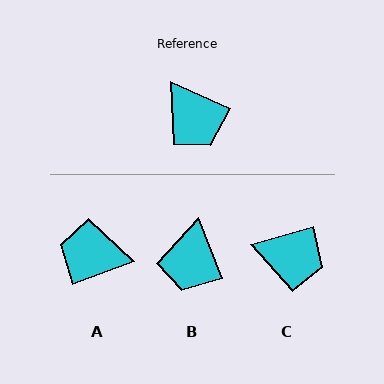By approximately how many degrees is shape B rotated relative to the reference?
Approximately 46 degrees clockwise.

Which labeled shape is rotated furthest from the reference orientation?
A, about 136 degrees away.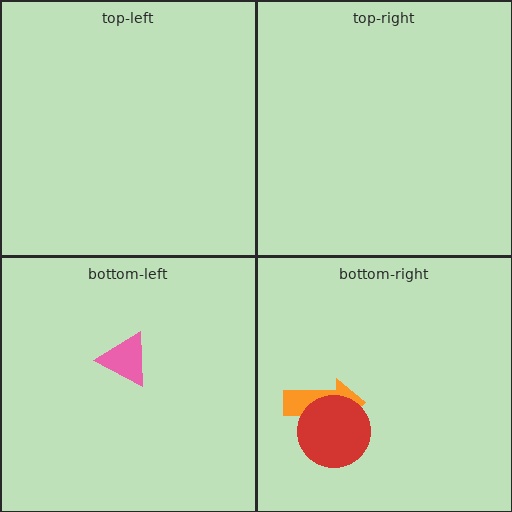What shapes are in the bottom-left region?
The pink triangle.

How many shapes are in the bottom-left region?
1.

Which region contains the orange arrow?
The bottom-right region.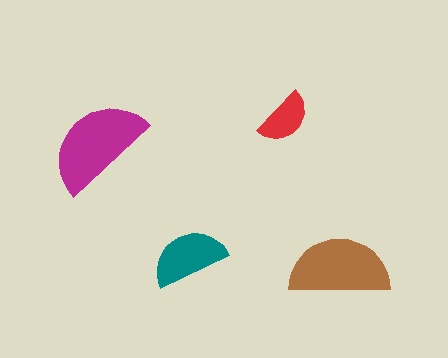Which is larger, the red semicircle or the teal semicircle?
The teal one.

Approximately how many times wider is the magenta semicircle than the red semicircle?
About 2 times wider.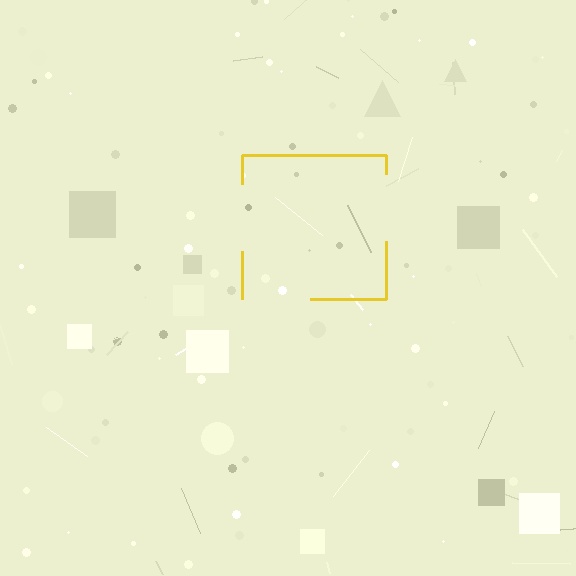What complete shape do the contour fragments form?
The contour fragments form a square.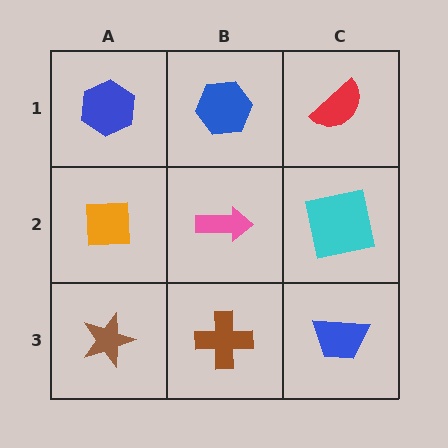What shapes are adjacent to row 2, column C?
A red semicircle (row 1, column C), a blue trapezoid (row 3, column C), a pink arrow (row 2, column B).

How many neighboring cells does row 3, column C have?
2.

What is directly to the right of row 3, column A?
A brown cross.